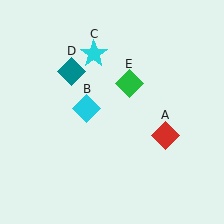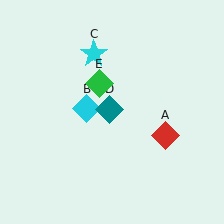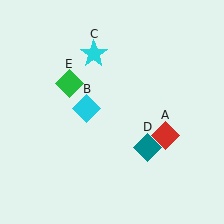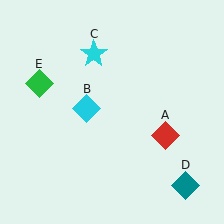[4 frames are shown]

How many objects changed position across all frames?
2 objects changed position: teal diamond (object D), green diamond (object E).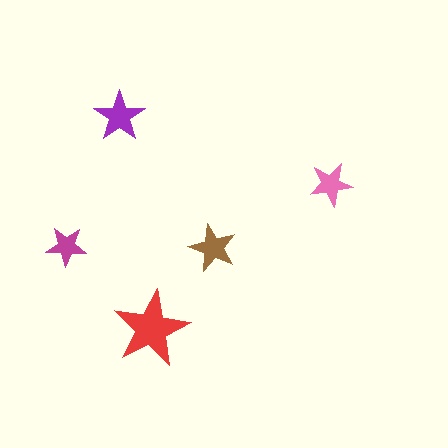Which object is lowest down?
The red star is bottommost.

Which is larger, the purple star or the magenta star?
The purple one.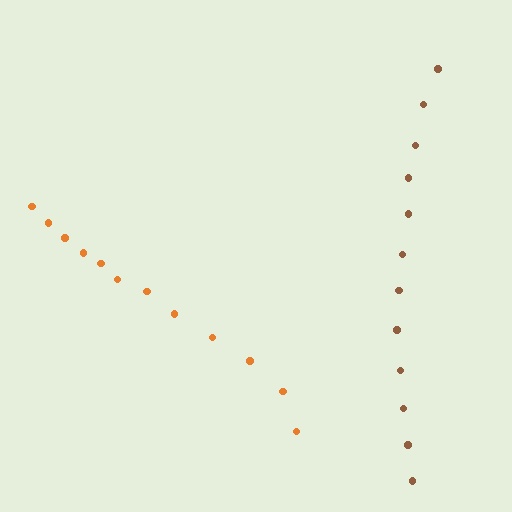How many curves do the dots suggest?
There are 2 distinct paths.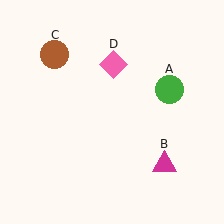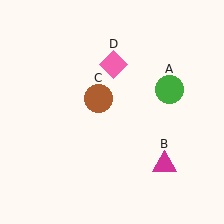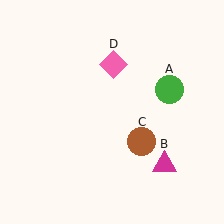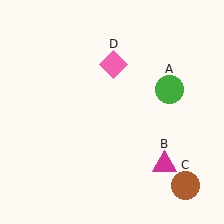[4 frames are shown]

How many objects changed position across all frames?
1 object changed position: brown circle (object C).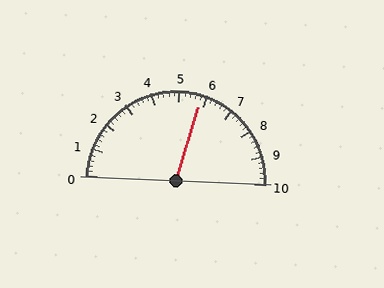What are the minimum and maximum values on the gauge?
The gauge ranges from 0 to 10.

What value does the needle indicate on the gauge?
The needle indicates approximately 5.8.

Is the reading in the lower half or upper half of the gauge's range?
The reading is in the upper half of the range (0 to 10).